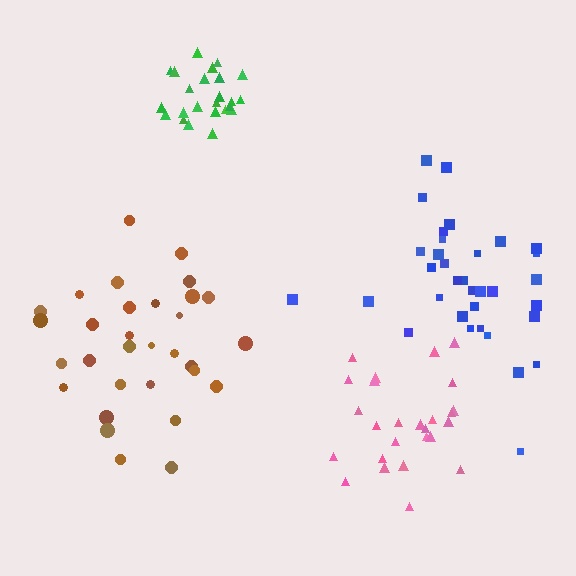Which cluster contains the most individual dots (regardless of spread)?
Blue (34).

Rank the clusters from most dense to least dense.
green, pink, blue, brown.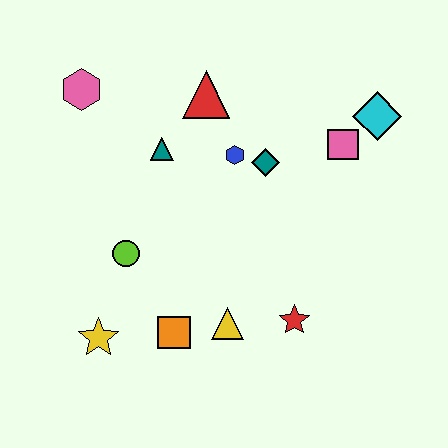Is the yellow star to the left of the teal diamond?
Yes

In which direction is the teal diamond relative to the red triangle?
The teal diamond is below the red triangle.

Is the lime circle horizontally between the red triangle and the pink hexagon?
Yes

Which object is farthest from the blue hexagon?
The yellow star is farthest from the blue hexagon.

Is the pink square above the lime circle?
Yes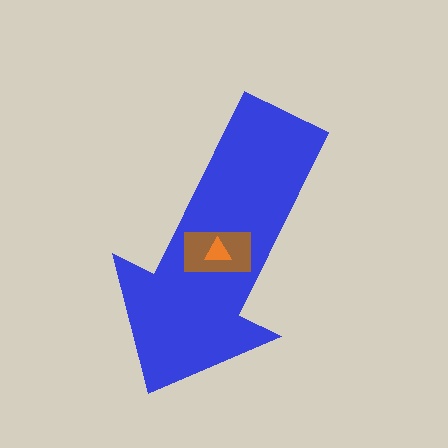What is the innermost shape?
The orange triangle.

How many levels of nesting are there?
3.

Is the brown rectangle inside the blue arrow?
Yes.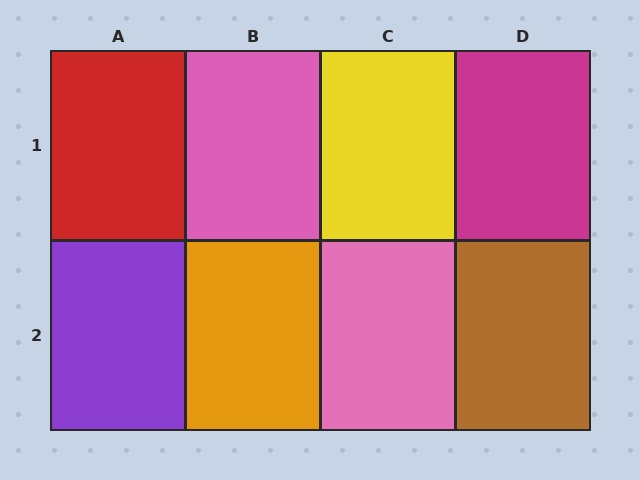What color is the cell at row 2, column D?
Brown.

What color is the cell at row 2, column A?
Purple.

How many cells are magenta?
1 cell is magenta.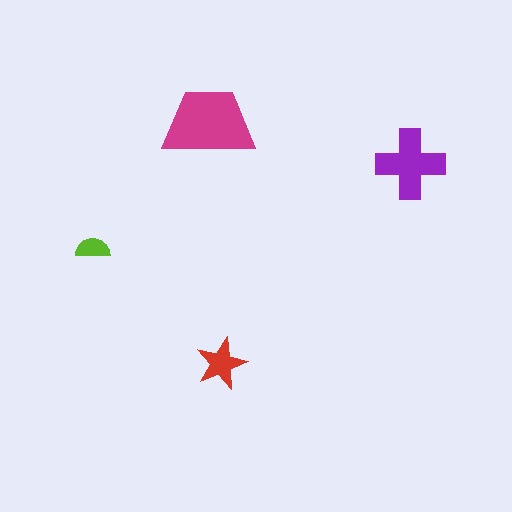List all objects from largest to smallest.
The magenta trapezoid, the purple cross, the red star, the lime semicircle.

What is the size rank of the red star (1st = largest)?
3rd.